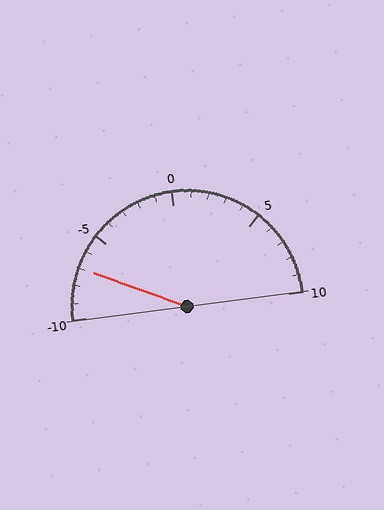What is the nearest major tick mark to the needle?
The nearest major tick mark is -5.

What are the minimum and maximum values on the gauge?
The gauge ranges from -10 to 10.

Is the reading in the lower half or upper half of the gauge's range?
The reading is in the lower half of the range (-10 to 10).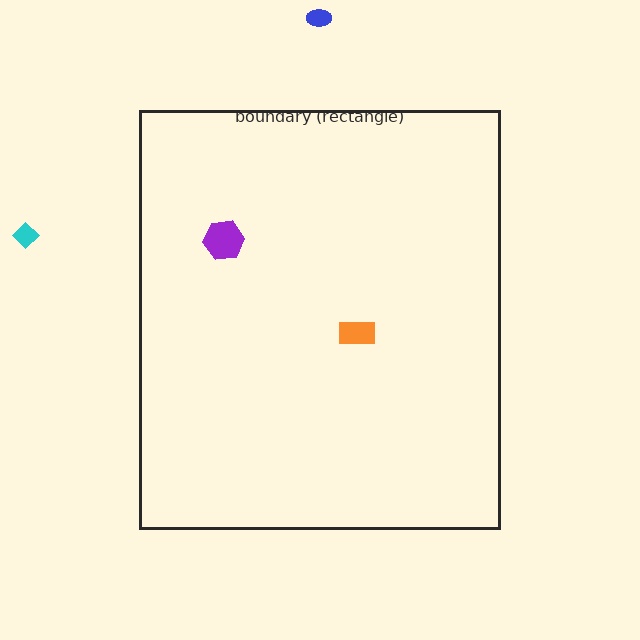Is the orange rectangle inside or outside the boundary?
Inside.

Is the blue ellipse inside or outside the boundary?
Outside.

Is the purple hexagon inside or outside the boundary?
Inside.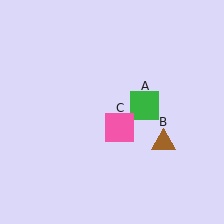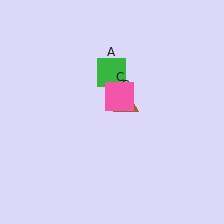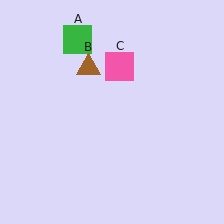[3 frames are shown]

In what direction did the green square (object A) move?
The green square (object A) moved up and to the left.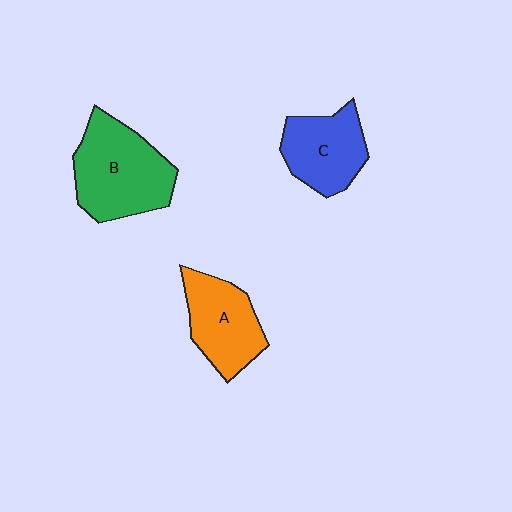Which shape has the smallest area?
Shape C (blue).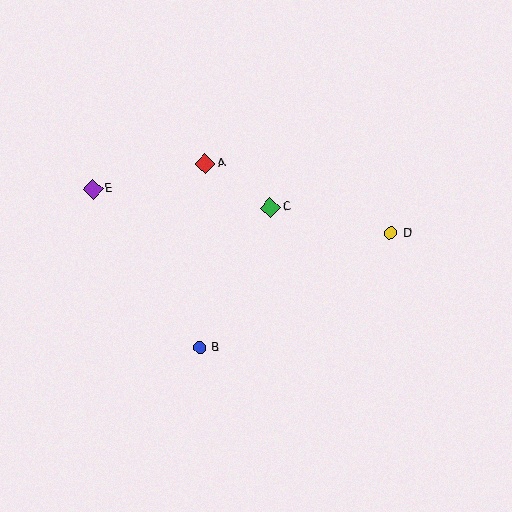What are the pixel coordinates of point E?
Point E is at (93, 189).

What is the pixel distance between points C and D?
The distance between C and D is 123 pixels.